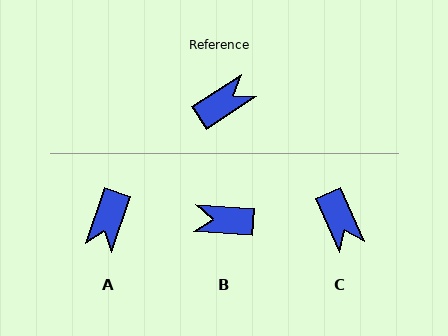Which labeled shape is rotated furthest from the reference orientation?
B, about 144 degrees away.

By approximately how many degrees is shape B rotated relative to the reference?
Approximately 144 degrees counter-clockwise.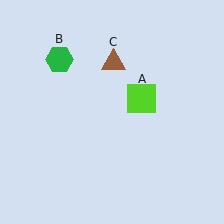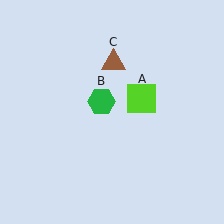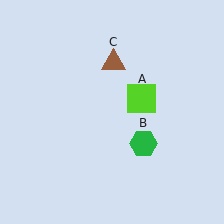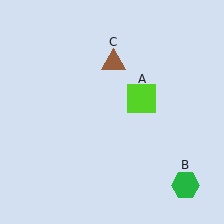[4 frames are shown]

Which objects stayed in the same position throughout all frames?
Lime square (object A) and brown triangle (object C) remained stationary.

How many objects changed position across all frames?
1 object changed position: green hexagon (object B).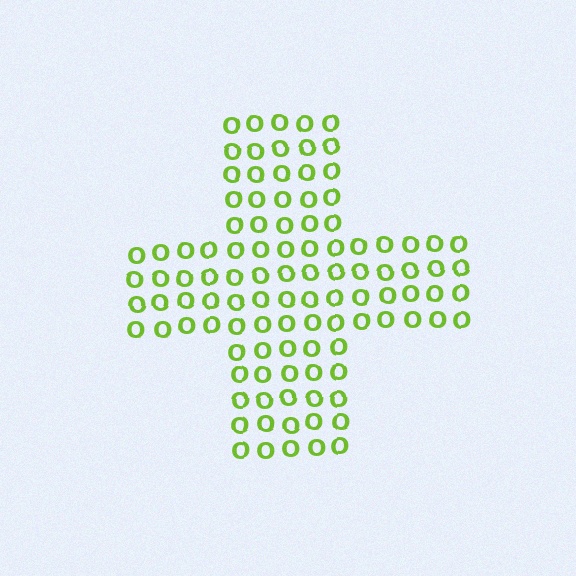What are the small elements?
The small elements are letter O's.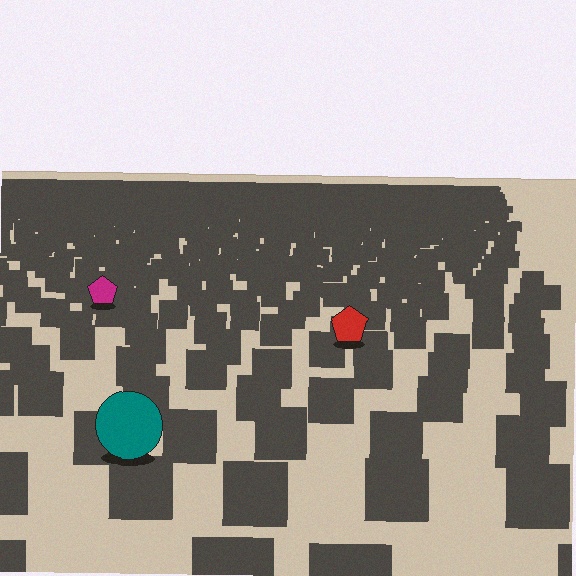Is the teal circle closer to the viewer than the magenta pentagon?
Yes. The teal circle is closer — you can tell from the texture gradient: the ground texture is coarser near it.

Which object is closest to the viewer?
The teal circle is closest. The texture marks near it are larger and more spread out.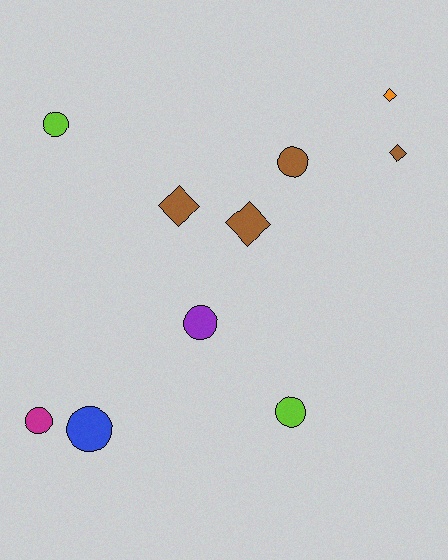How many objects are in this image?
There are 10 objects.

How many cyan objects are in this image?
There are no cyan objects.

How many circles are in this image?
There are 6 circles.